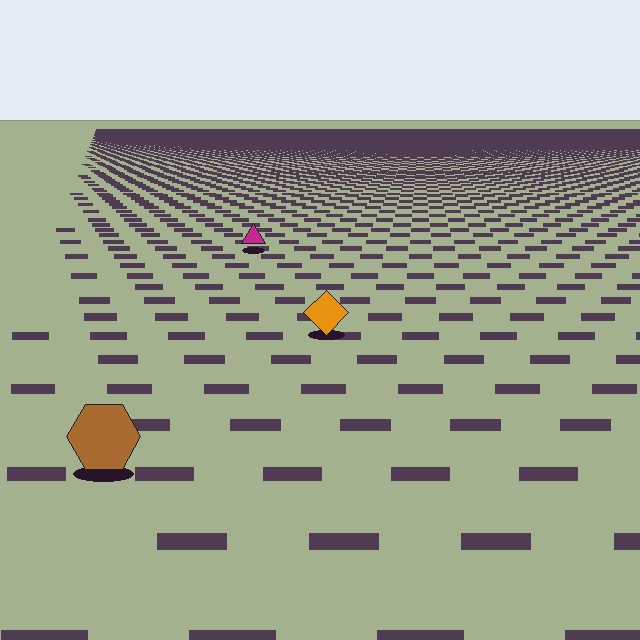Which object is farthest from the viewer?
The magenta triangle is farthest from the viewer. It appears smaller and the ground texture around it is denser.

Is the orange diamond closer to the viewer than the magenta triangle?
Yes. The orange diamond is closer — you can tell from the texture gradient: the ground texture is coarser near it.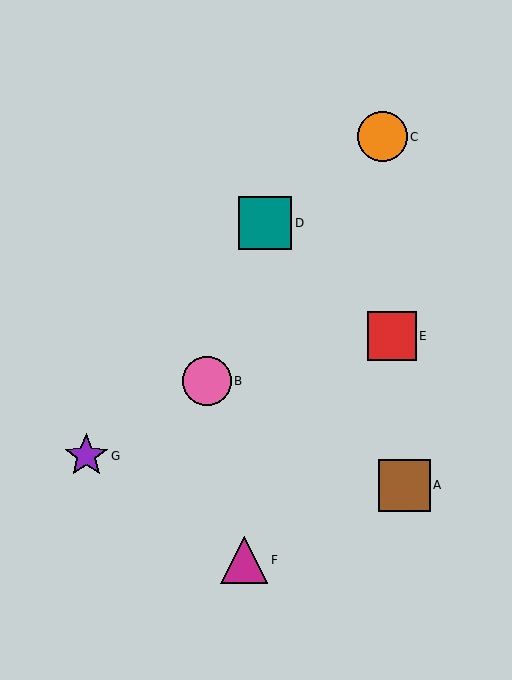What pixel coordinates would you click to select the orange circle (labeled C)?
Click at (382, 137) to select the orange circle C.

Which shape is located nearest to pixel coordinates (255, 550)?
The magenta triangle (labeled F) at (244, 560) is nearest to that location.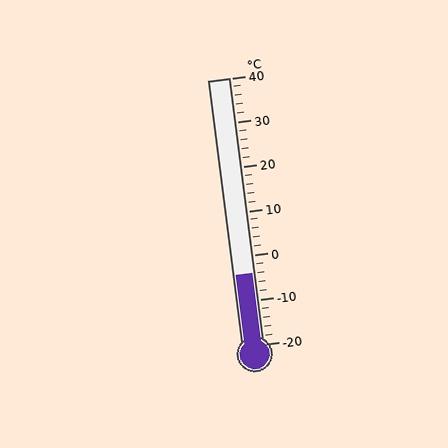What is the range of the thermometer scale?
The thermometer scale ranges from -20°C to 40°C.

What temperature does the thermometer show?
The thermometer shows approximately -4°C.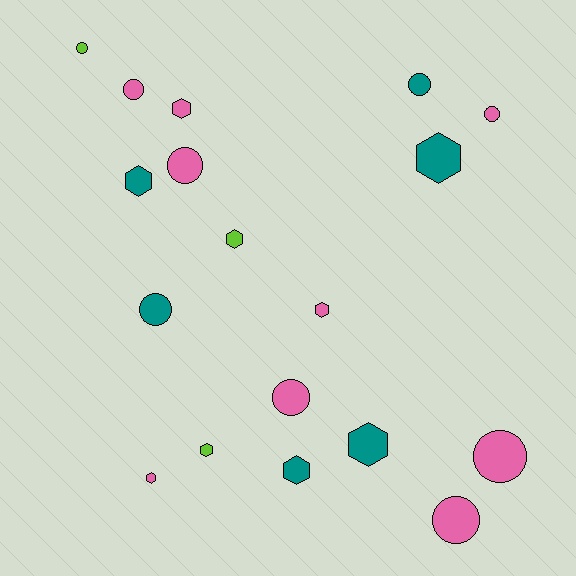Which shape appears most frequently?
Hexagon, with 9 objects.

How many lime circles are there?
There is 1 lime circle.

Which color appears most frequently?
Pink, with 9 objects.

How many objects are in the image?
There are 18 objects.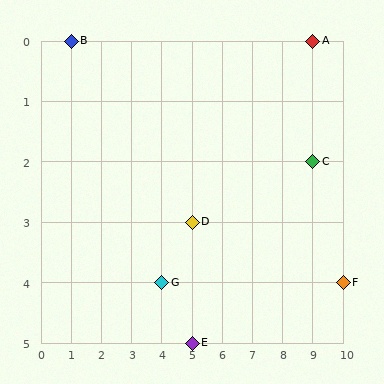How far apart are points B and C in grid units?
Points B and C are 8 columns and 2 rows apart (about 8.2 grid units diagonally).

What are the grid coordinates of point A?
Point A is at grid coordinates (9, 0).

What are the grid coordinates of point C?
Point C is at grid coordinates (9, 2).